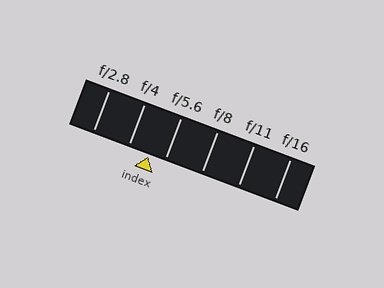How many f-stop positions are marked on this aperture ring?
There are 6 f-stop positions marked.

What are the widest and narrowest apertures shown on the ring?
The widest aperture shown is f/2.8 and the narrowest is f/16.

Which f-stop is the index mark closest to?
The index mark is closest to f/5.6.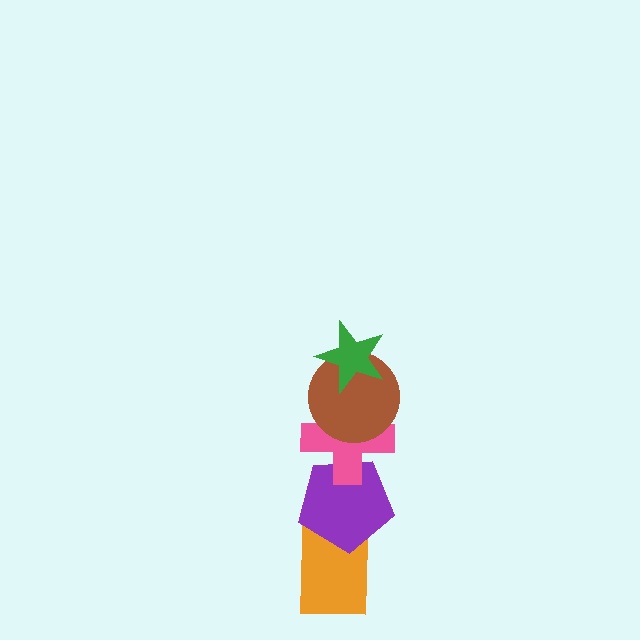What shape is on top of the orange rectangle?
The purple pentagon is on top of the orange rectangle.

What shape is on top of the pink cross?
The brown circle is on top of the pink cross.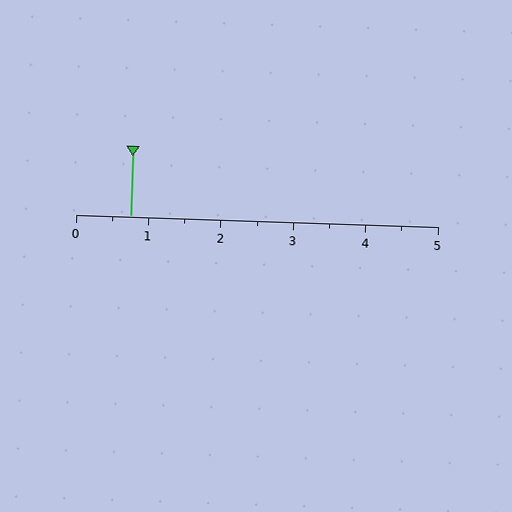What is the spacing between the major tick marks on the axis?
The major ticks are spaced 1 apart.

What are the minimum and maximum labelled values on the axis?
The axis runs from 0 to 5.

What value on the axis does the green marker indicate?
The marker indicates approximately 0.8.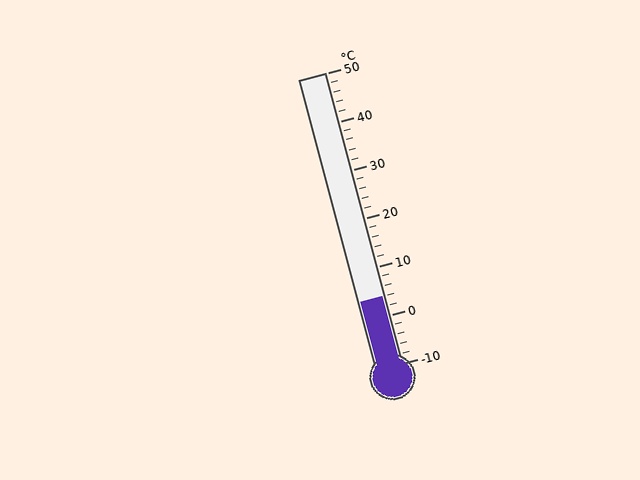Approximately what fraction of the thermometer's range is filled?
The thermometer is filled to approximately 25% of its range.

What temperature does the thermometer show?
The thermometer shows approximately 4°C.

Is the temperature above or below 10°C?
The temperature is below 10°C.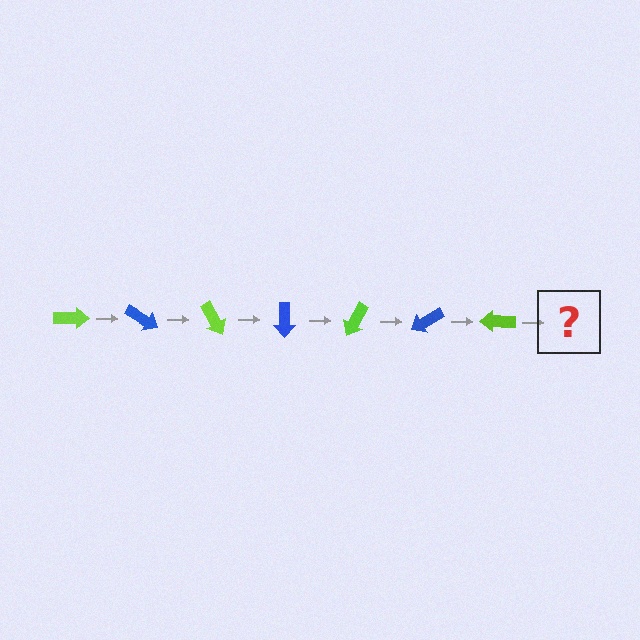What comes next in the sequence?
The next element should be a blue arrow, rotated 210 degrees from the start.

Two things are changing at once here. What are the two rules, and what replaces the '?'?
The two rules are that it rotates 30 degrees each step and the color cycles through lime and blue. The '?' should be a blue arrow, rotated 210 degrees from the start.